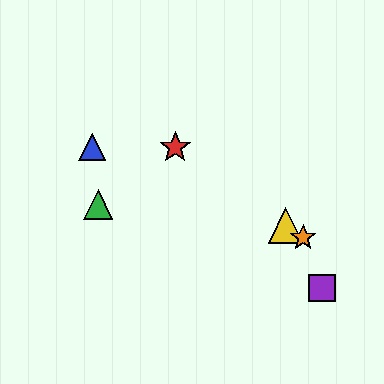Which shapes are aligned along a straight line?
The red star, the yellow triangle, the orange star are aligned along a straight line.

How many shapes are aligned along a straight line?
3 shapes (the red star, the yellow triangle, the orange star) are aligned along a straight line.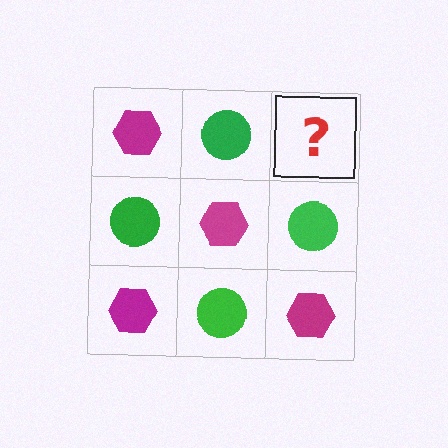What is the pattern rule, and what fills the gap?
The rule is that it alternates magenta hexagon and green circle in a checkerboard pattern. The gap should be filled with a magenta hexagon.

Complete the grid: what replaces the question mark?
The question mark should be replaced with a magenta hexagon.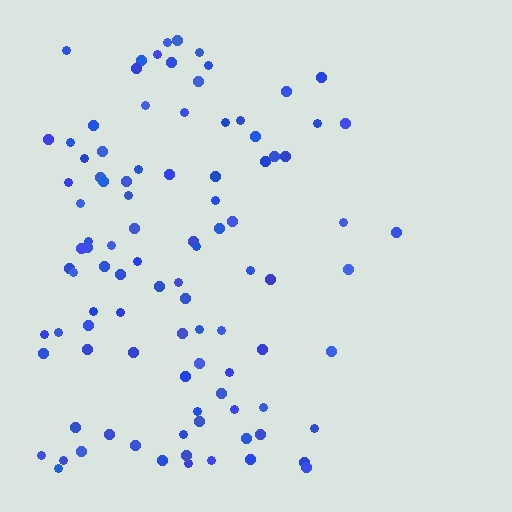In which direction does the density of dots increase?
From right to left, with the left side densest.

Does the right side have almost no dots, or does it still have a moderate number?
Still a moderate number, just noticeably fewer than the left.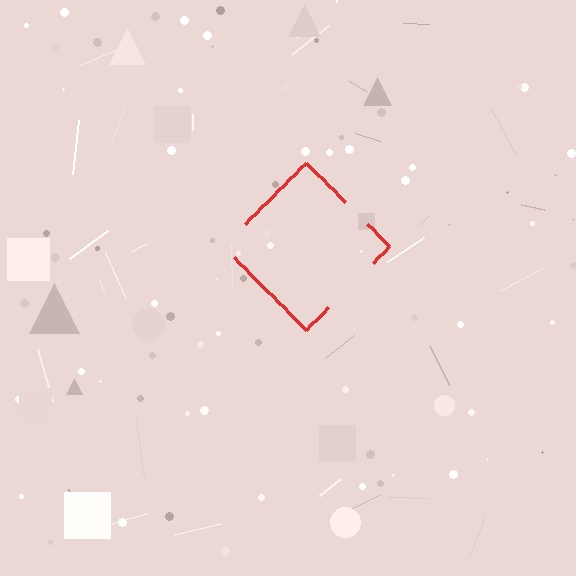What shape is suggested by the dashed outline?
The dashed outline suggests a diamond.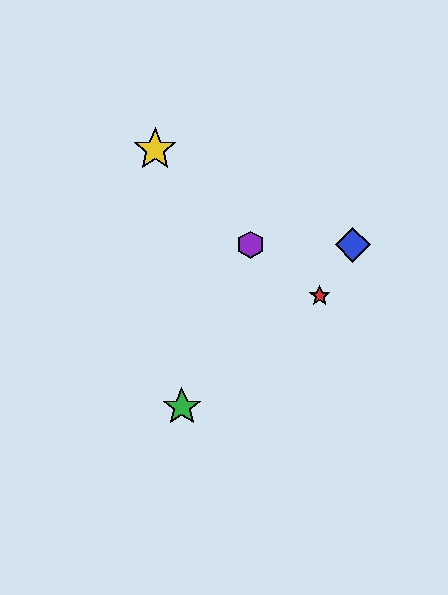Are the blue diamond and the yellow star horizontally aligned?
No, the blue diamond is at y≈245 and the yellow star is at y≈150.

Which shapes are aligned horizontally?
The blue diamond, the purple hexagon are aligned horizontally.